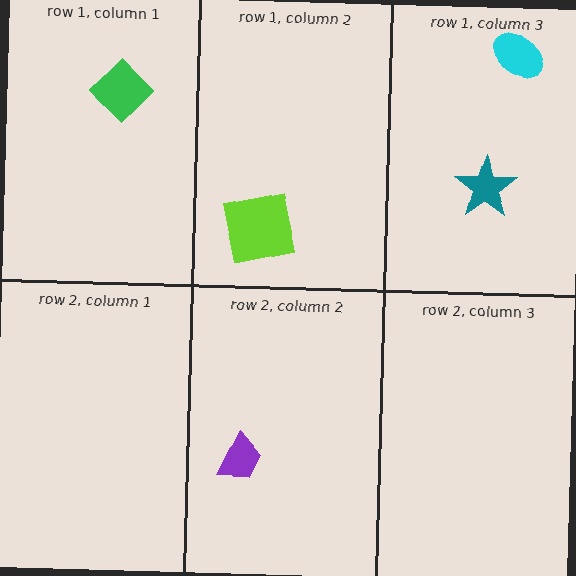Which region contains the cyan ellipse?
The row 1, column 3 region.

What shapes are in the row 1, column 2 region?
The lime square.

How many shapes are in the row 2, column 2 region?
1.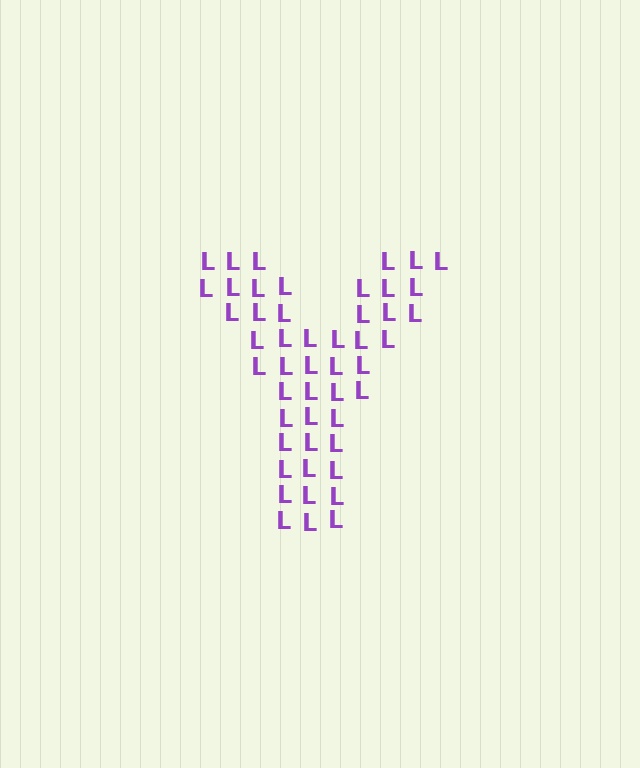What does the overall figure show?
The overall figure shows the letter Y.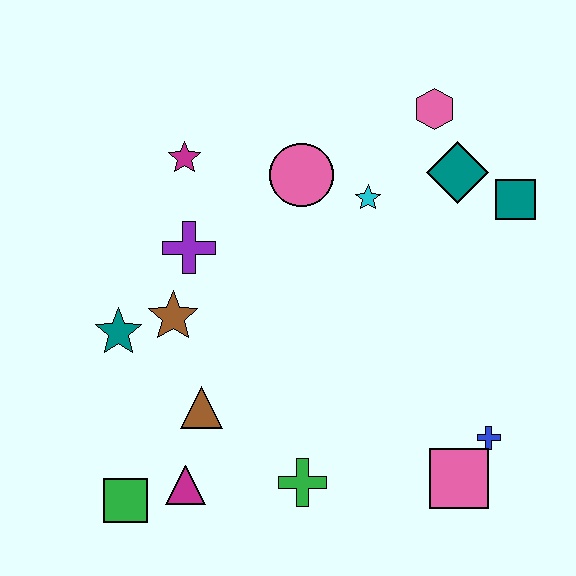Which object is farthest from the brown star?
The teal square is farthest from the brown star.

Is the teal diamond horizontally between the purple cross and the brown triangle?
No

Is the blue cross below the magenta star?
Yes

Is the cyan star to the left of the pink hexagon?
Yes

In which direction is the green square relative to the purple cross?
The green square is below the purple cross.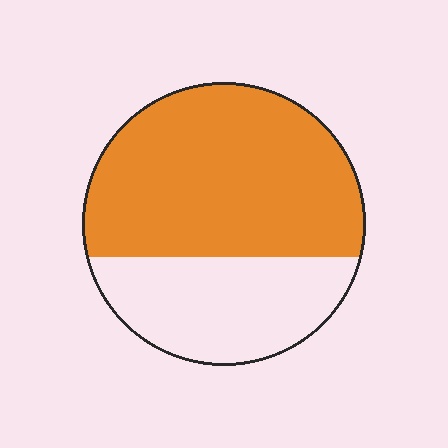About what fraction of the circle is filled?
About two thirds (2/3).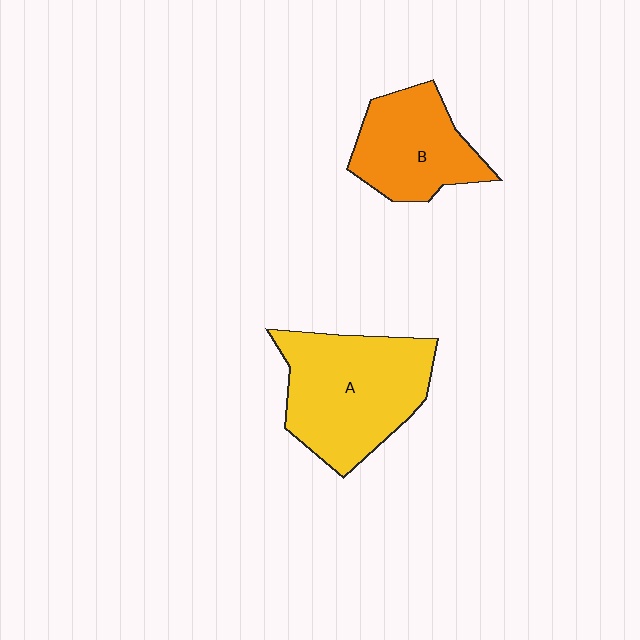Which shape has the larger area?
Shape A (yellow).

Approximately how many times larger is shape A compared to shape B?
Approximately 1.5 times.